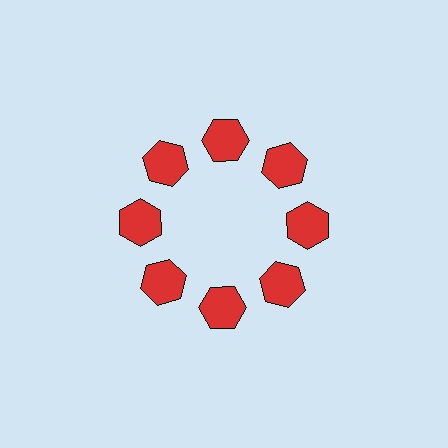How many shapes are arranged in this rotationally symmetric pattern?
There are 8 shapes, arranged in 8 groups of 1.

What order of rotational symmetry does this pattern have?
This pattern has 8-fold rotational symmetry.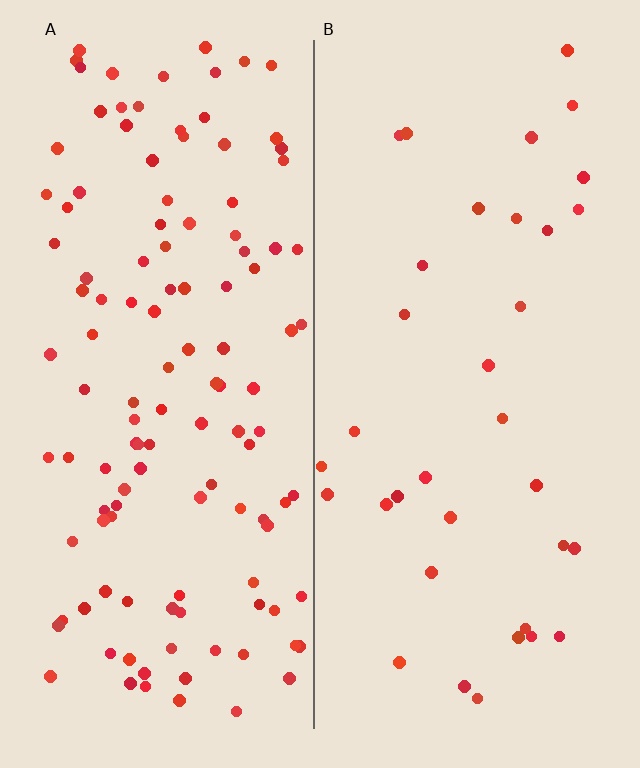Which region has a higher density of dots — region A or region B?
A (the left).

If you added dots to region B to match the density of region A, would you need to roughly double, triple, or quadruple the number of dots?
Approximately triple.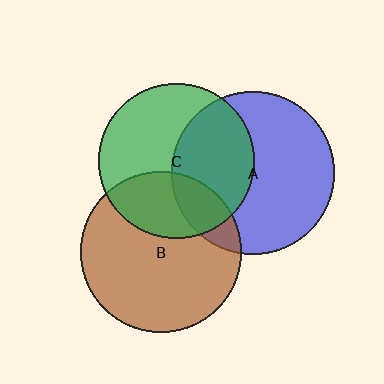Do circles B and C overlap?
Yes.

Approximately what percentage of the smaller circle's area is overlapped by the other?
Approximately 30%.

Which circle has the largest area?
Circle A (blue).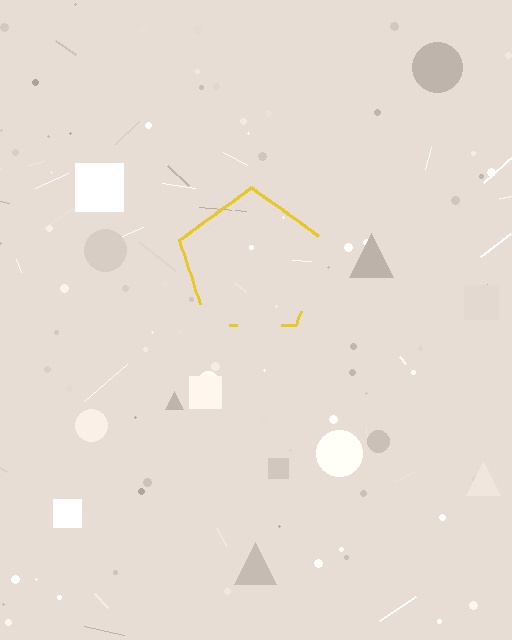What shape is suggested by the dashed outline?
The dashed outline suggests a pentagon.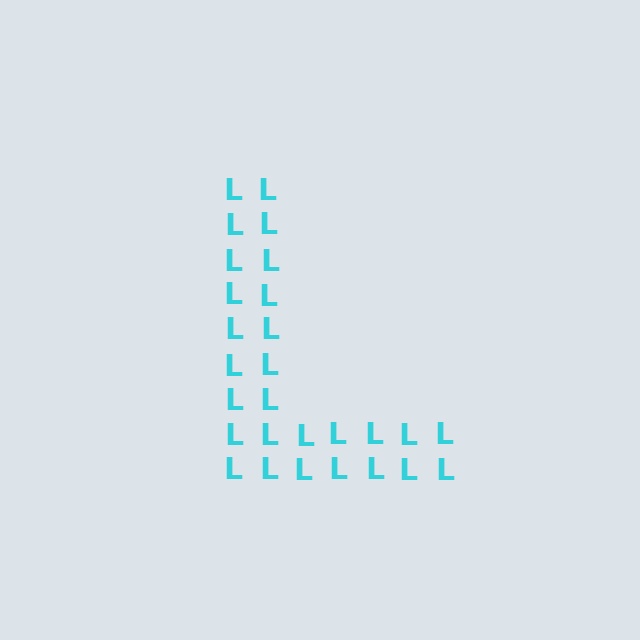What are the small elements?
The small elements are letter L's.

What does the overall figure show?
The overall figure shows the letter L.